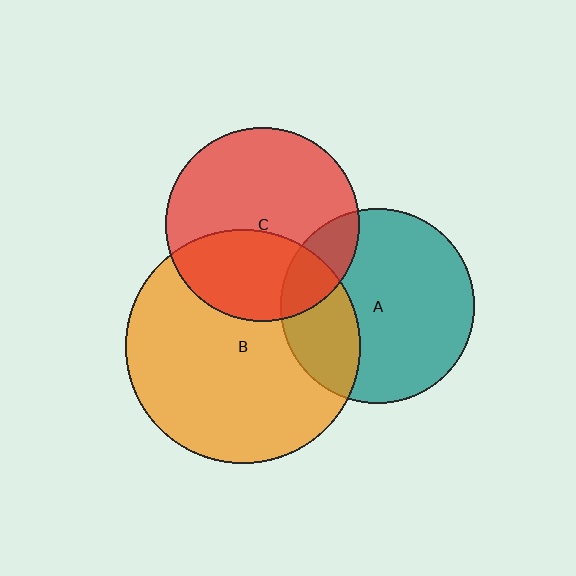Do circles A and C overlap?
Yes.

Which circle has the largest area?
Circle B (orange).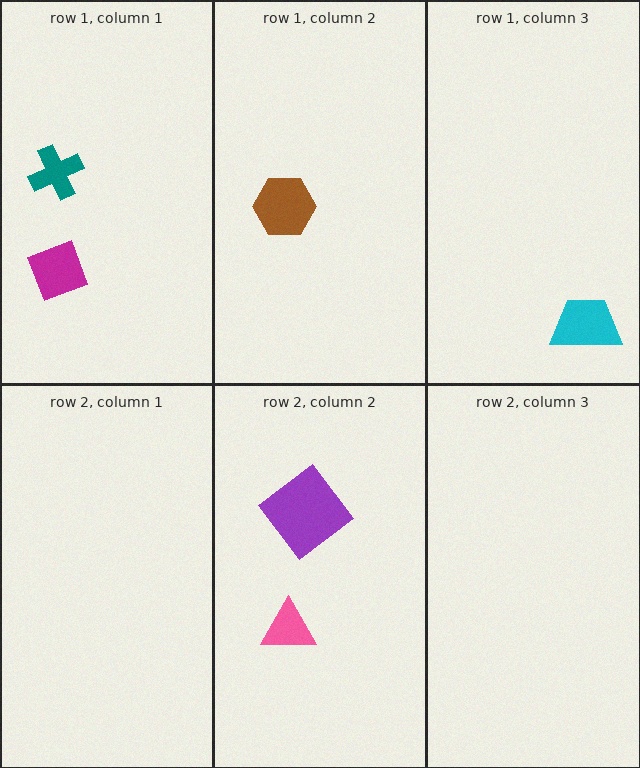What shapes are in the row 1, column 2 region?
The brown hexagon.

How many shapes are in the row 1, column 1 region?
2.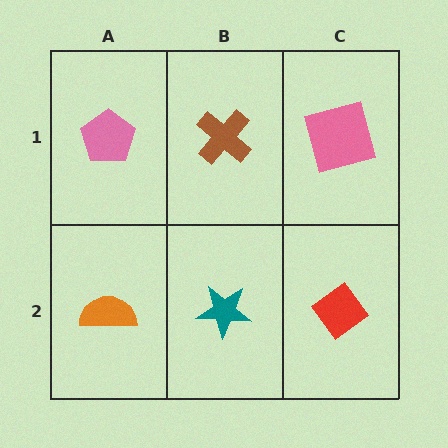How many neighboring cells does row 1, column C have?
2.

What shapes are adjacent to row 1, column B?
A teal star (row 2, column B), a pink pentagon (row 1, column A), a pink square (row 1, column C).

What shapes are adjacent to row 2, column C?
A pink square (row 1, column C), a teal star (row 2, column B).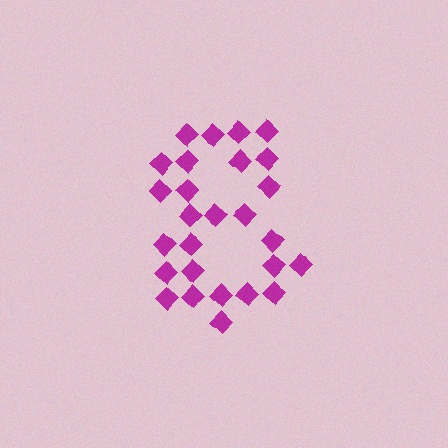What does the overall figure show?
The overall figure shows the digit 8.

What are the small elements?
The small elements are diamonds.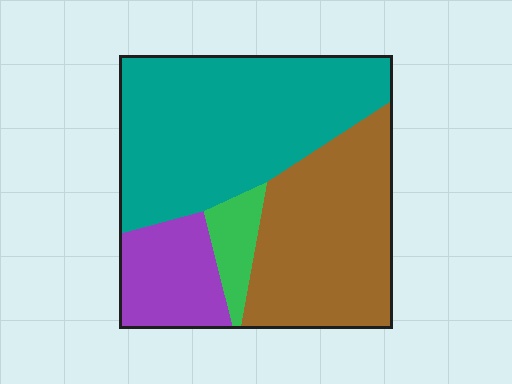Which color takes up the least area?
Green, at roughly 5%.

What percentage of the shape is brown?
Brown takes up about one third (1/3) of the shape.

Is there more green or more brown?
Brown.